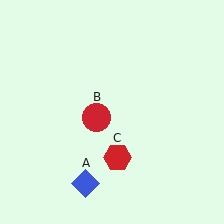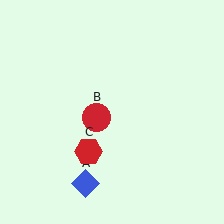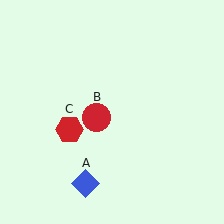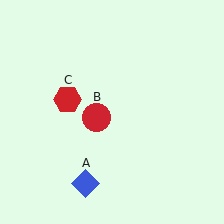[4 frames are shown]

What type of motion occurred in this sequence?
The red hexagon (object C) rotated clockwise around the center of the scene.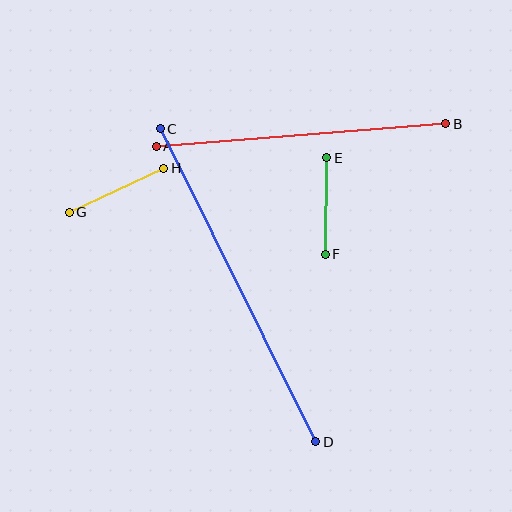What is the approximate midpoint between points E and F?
The midpoint is at approximately (326, 206) pixels.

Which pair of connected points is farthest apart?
Points C and D are farthest apart.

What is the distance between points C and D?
The distance is approximately 350 pixels.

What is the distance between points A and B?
The distance is approximately 290 pixels.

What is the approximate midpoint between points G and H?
The midpoint is at approximately (116, 190) pixels.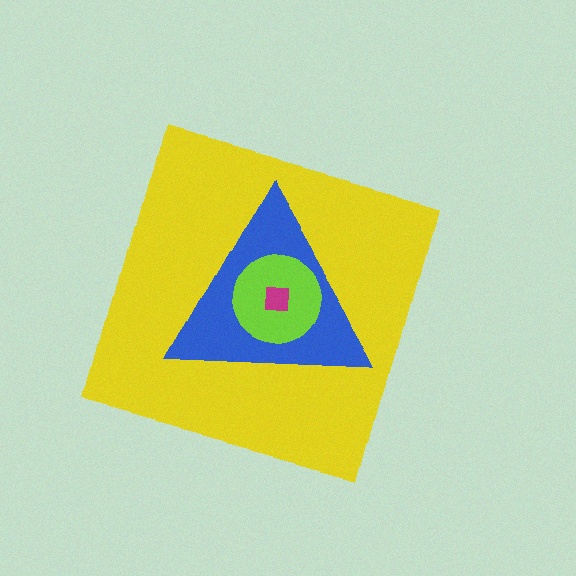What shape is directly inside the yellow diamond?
The blue triangle.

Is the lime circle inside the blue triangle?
Yes.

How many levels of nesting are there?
4.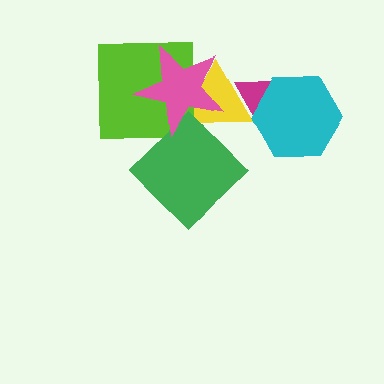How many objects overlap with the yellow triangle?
4 objects overlap with the yellow triangle.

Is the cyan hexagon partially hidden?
No, no other shape covers it.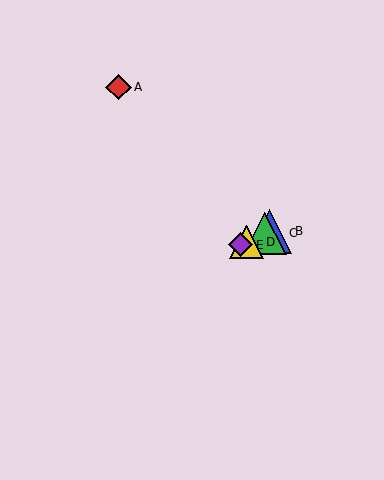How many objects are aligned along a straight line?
4 objects (B, C, D, E) are aligned along a straight line.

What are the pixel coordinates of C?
Object C is at (265, 233).